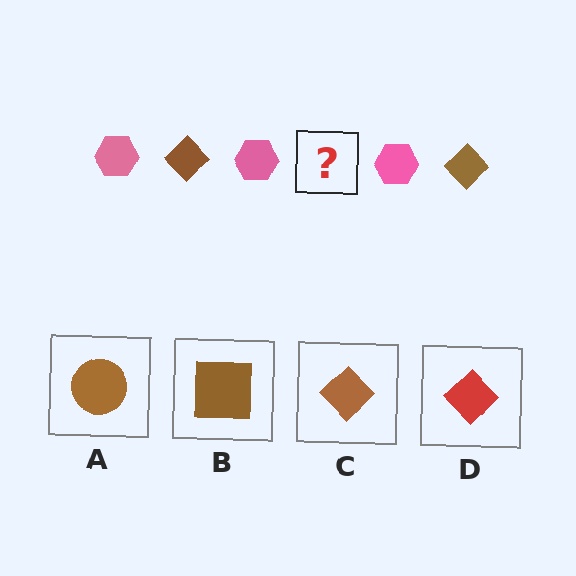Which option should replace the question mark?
Option C.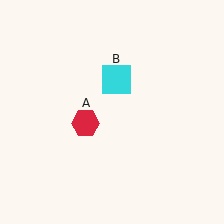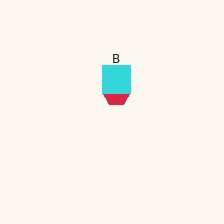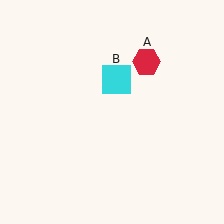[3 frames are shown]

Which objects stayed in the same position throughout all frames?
Cyan square (object B) remained stationary.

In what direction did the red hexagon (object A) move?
The red hexagon (object A) moved up and to the right.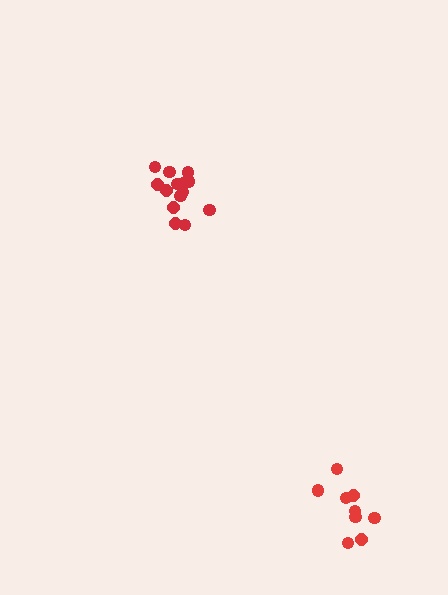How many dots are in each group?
Group 1: 14 dots, Group 2: 9 dots (23 total).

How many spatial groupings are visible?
There are 2 spatial groupings.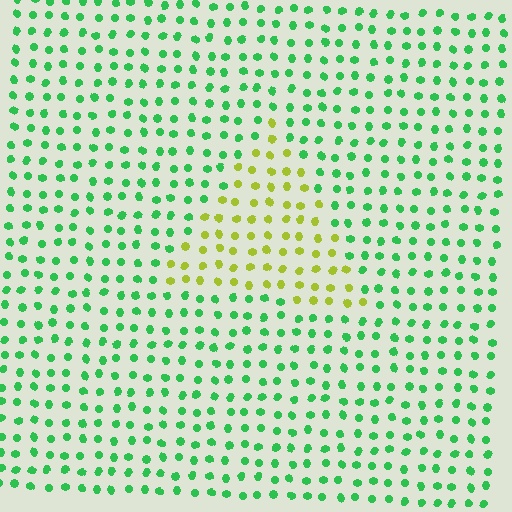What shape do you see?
I see a triangle.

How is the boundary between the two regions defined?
The boundary is defined purely by a slight shift in hue (about 61 degrees). Spacing, size, and orientation are identical on both sides.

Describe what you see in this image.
The image is filled with small green elements in a uniform arrangement. A triangle-shaped region is visible where the elements are tinted to a slightly different hue, forming a subtle color boundary.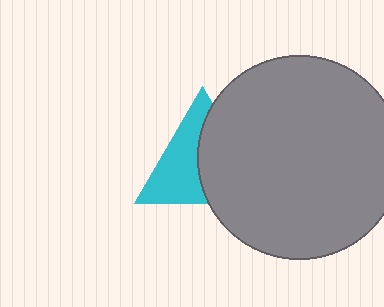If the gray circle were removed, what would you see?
You would see the complete cyan triangle.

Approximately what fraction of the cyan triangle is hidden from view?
Roughly 50% of the cyan triangle is hidden behind the gray circle.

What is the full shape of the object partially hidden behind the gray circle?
The partially hidden object is a cyan triangle.